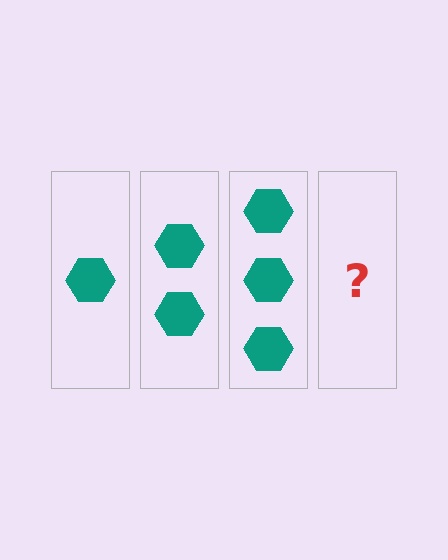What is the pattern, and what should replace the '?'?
The pattern is that each step adds one more hexagon. The '?' should be 4 hexagons.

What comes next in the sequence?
The next element should be 4 hexagons.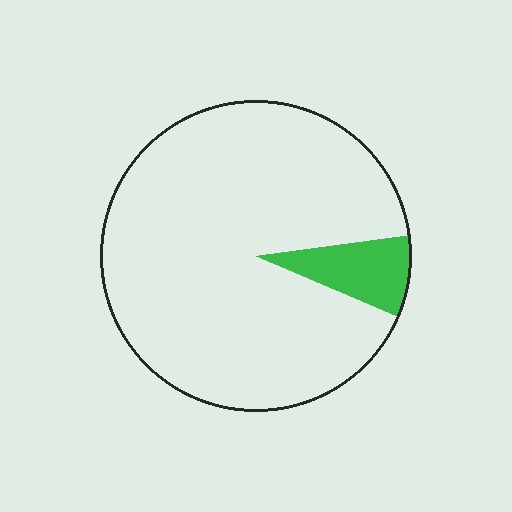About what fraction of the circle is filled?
About one tenth (1/10).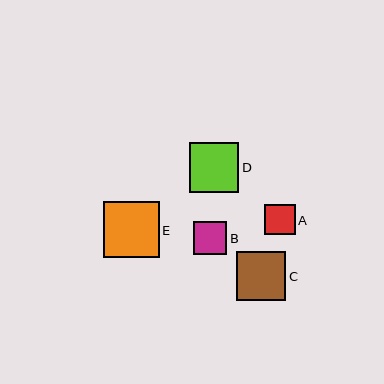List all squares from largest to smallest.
From largest to smallest: E, D, C, B, A.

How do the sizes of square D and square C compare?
Square D and square C are approximately the same size.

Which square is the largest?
Square E is the largest with a size of approximately 55 pixels.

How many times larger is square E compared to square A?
Square E is approximately 1.8 times the size of square A.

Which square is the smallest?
Square A is the smallest with a size of approximately 30 pixels.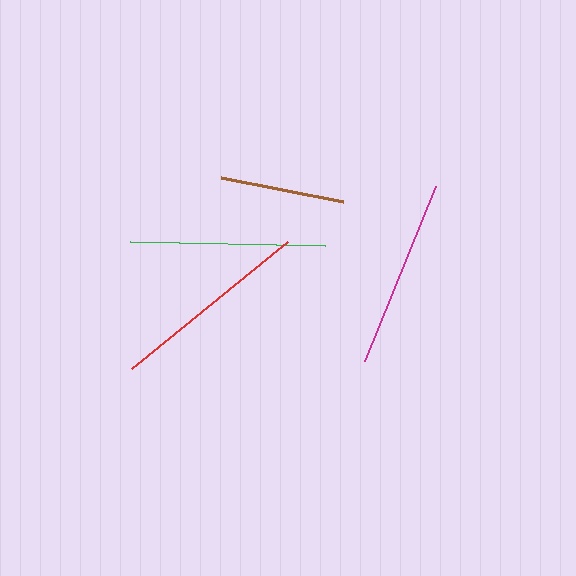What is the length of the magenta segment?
The magenta segment is approximately 188 pixels long.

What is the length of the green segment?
The green segment is approximately 195 pixels long.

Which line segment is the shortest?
The brown line is the shortest at approximately 124 pixels.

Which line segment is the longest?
The red line is the longest at approximately 202 pixels.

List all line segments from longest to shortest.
From longest to shortest: red, green, magenta, brown.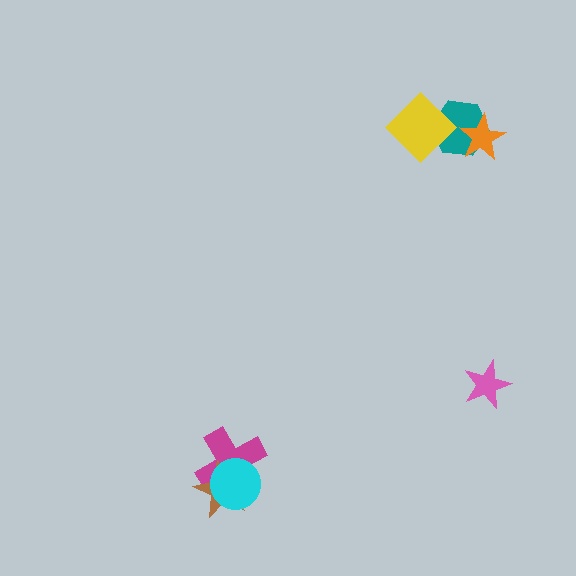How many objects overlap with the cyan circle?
2 objects overlap with the cyan circle.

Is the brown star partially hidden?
Yes, it is partially covered by another shape.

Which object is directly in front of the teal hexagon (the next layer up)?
The yellow diamond is directly in front of the teal hexagon.